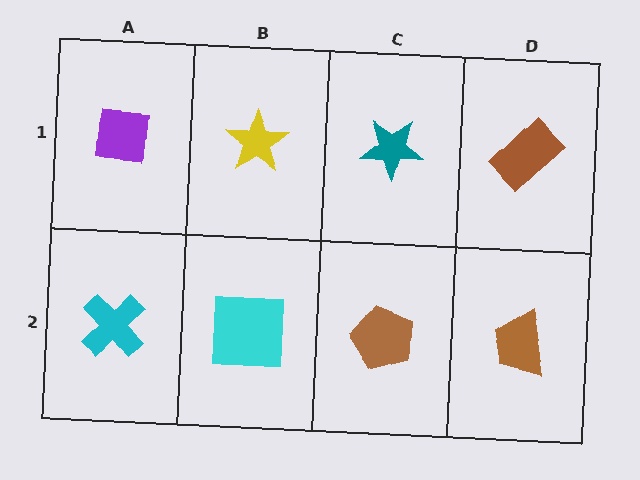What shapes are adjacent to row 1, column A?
A cyan cross (row 2, column A), a yellow star (row 1, column B).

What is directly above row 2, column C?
A teal star.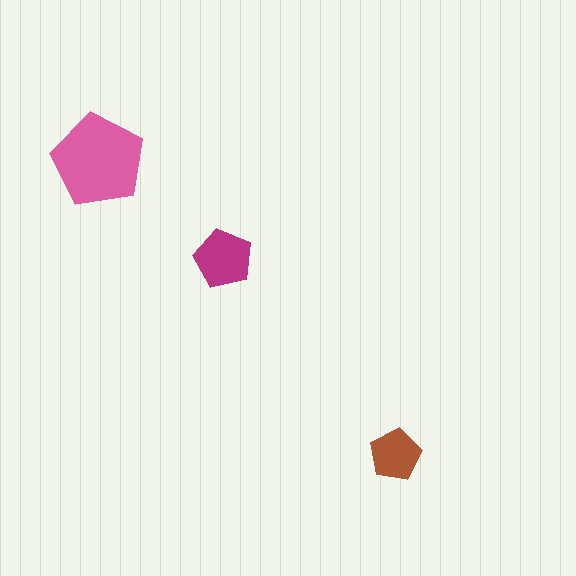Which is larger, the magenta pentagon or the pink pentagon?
The pink one.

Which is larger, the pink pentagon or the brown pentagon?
The pink one.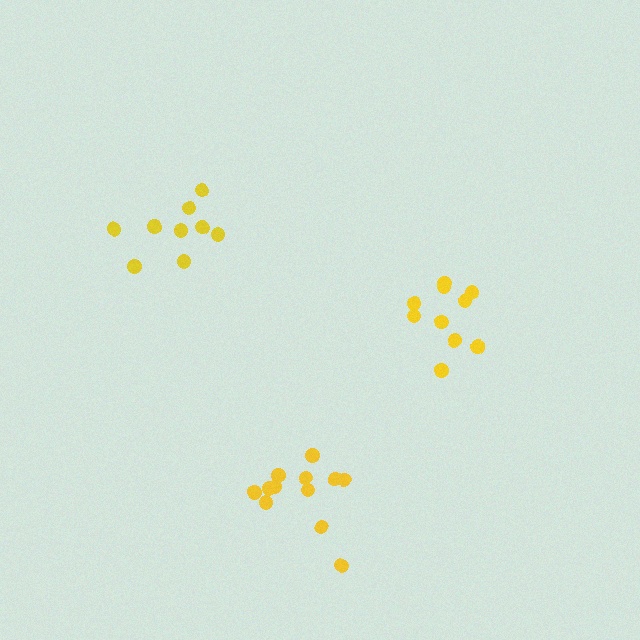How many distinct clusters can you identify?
There are 3 distinct clusters.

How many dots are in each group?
Group 1: 10 dots, Group 2: 9 dots, Group 3: 12 dots (31 total).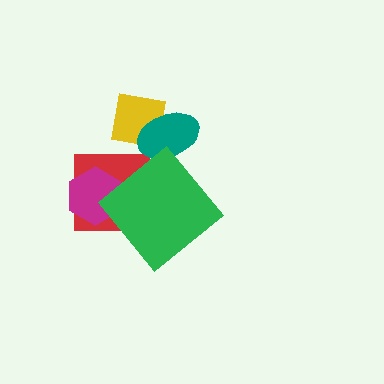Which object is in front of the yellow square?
The teal ellipse is in front of the yellow square.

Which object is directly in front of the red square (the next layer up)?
The magenta hexagon is directly in front of the red square.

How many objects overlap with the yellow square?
1 object overlaps with the yellow square.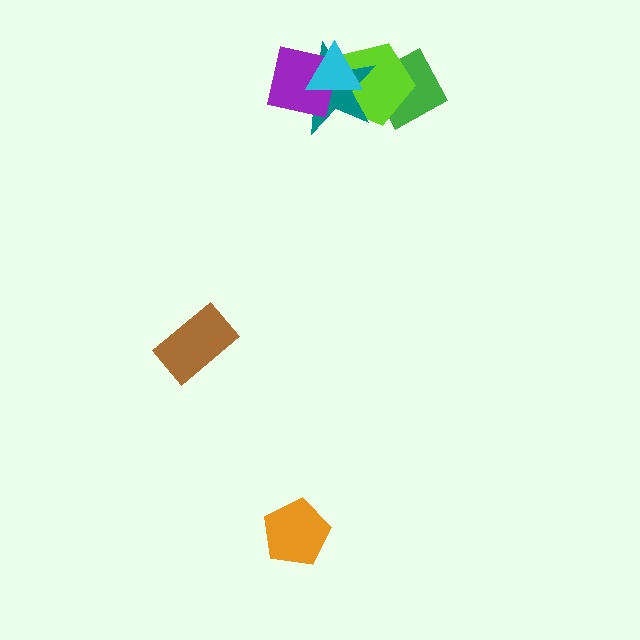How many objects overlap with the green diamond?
2 objects overlap with the green diamond.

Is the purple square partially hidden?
Yes, it is partially covered by another shape.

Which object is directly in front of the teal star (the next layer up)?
The purple square is directly in front of the teal star.